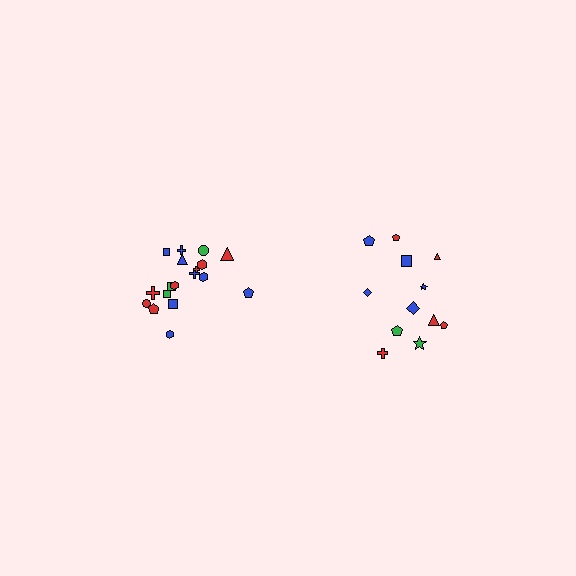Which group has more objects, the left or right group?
The left group.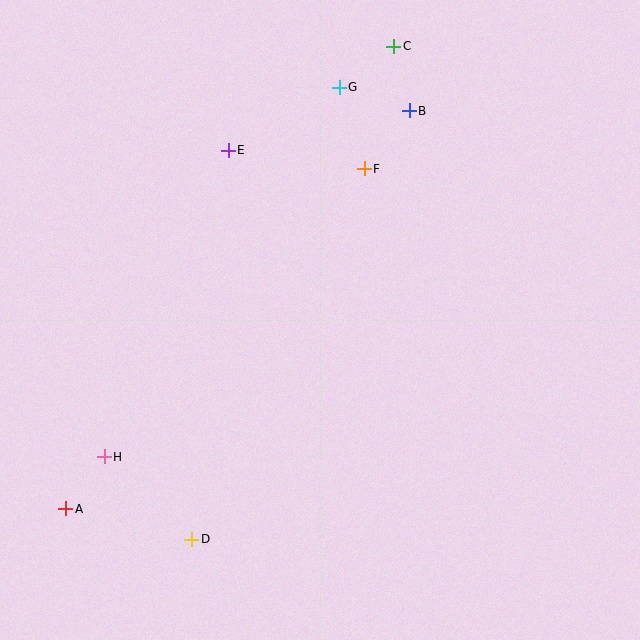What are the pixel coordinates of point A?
Point A is at (66, 509).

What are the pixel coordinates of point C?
Point C is at (394, 46).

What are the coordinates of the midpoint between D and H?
The midpoint between D and H is at (148, 498).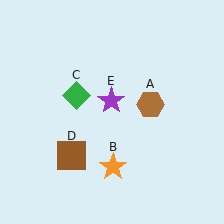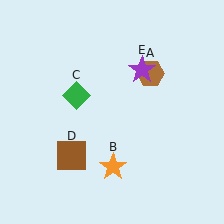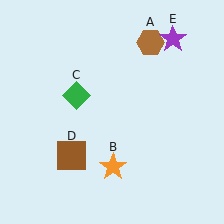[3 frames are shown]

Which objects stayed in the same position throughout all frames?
Orange star (object B) and green diamond (object C) and brown square (object D) remained stationary.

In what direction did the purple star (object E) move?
The purple star (object E) moved up and to the right.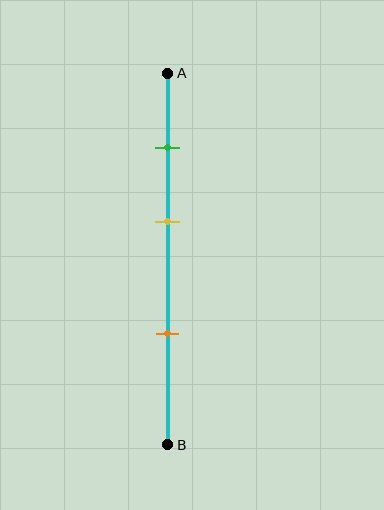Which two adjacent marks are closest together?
The green and yellow marks are the closest adjacent pair.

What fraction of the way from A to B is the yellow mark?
The yellow mark is approximately 40% (0.4) of the way from A to B.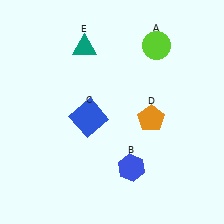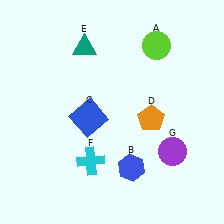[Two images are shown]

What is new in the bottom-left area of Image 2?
A cyan cross (F) was added in the bottom-left area of Image 2.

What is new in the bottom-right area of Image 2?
A purple circle (G) was added in the bottom-right area of Image 2.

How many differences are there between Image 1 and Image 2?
There are 2 differences between the two images.